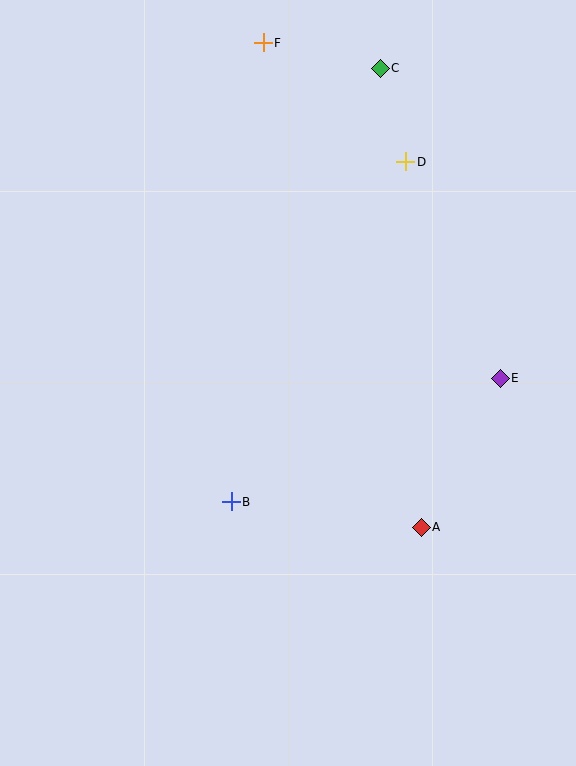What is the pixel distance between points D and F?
The distance between D and F is 186 pixels.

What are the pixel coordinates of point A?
Point A is at (421, 527).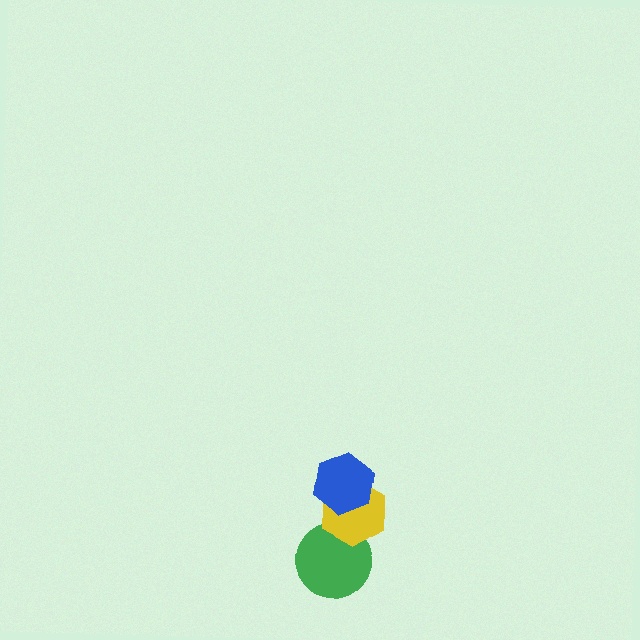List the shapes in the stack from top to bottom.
From top to bottom: the blue hexagon, the yellow hexagon, the green circle.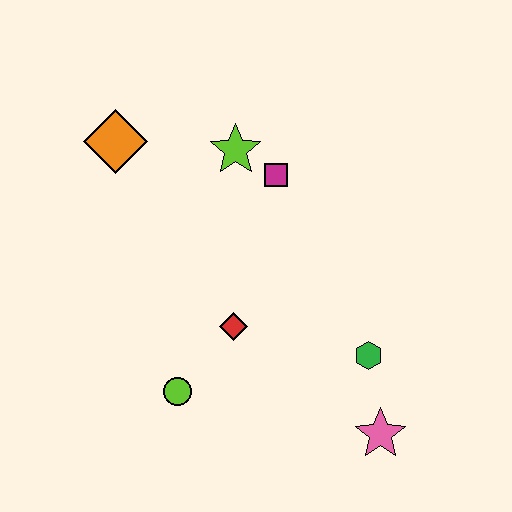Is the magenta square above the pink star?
Yes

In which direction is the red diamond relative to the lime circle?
The red diamond is above the lime circle.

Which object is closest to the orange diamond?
The lime star is closest to the orange diamond.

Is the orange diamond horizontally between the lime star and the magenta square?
No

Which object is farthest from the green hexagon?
The orange diamond is farthest from the green hexagon.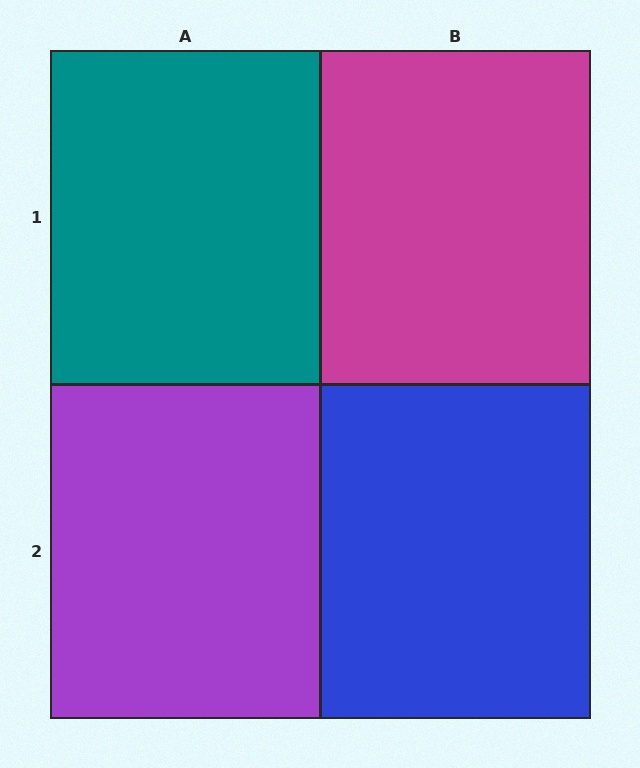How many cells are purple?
1 cell is purple.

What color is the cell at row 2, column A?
Purple.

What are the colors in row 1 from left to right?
Teal, magenta.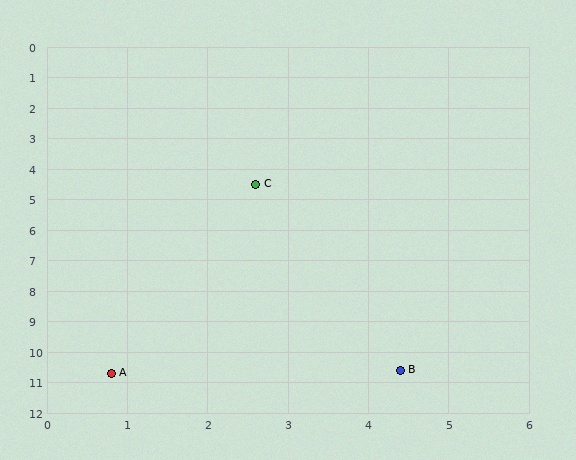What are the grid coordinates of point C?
Point C is at approximately (2.6, 4.5).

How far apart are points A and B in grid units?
Points A and B are about 3.6 grid units apart.